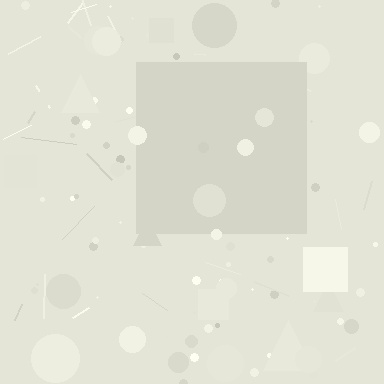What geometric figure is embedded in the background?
A square is embedded in the background.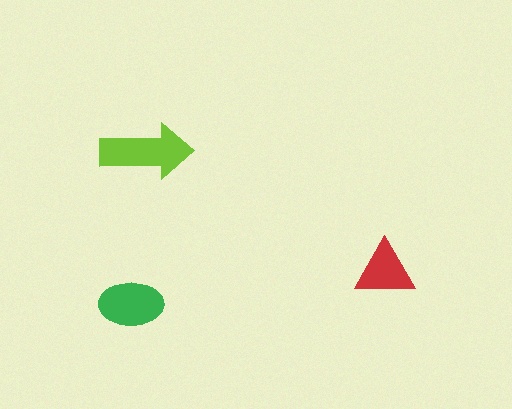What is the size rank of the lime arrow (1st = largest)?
1st.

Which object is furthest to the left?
The green ellipse is leftmost.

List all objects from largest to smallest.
The lime arrow, the green ellipse, the red triangle.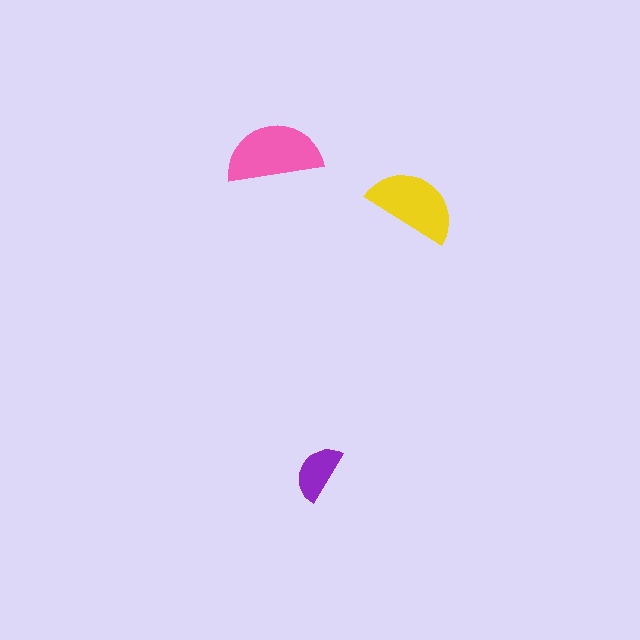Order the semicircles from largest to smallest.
the pink one, the yellow one, the purple one.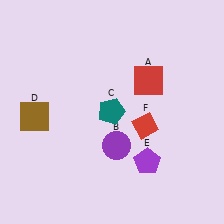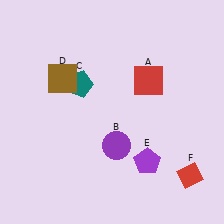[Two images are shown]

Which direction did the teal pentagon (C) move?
The teal pentagon (C) moved left.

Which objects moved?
The objects that moved are: the teal pentagon (C), the brown square (D), the red diamond (F).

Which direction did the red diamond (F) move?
The red diamond (F) moved down.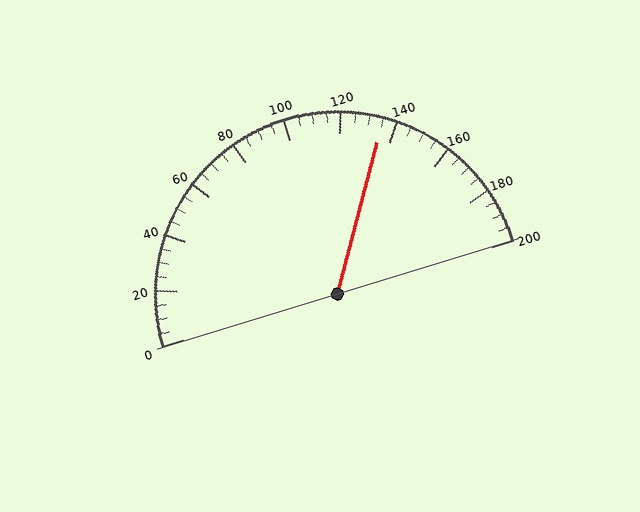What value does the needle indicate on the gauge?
The needle indicates approximately 135.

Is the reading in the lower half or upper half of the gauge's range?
The reading is in the upper half of the range (0 to 200).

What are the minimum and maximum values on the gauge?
The gauge ranges from 0 to 200.